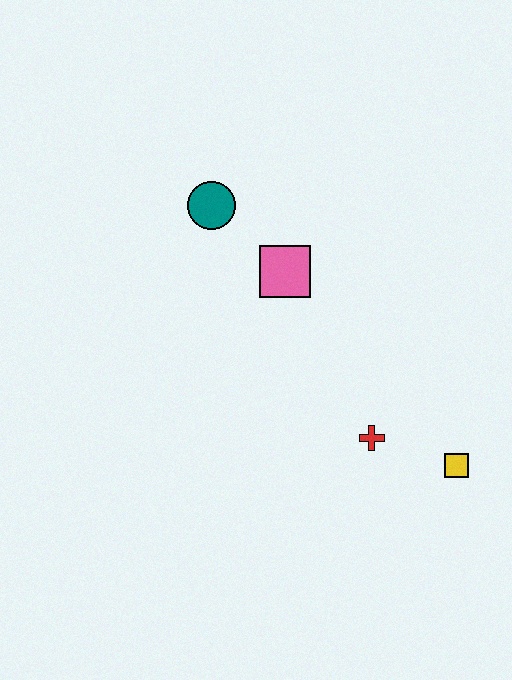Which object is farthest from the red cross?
The teal circle is farthest from the red cross.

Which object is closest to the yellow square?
The red cross is closest to the yellow square.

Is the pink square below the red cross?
No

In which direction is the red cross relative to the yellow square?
The red cross is to the left of the yellow square.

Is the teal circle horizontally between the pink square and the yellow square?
No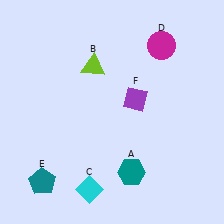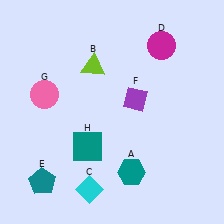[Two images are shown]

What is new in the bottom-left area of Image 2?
A teal square (H) was added in the bottom-left area of Image 2.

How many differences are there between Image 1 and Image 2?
There are 2 differences between the two images.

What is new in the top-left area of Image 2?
A pink circle (G) was added in the top-left area of Image 2.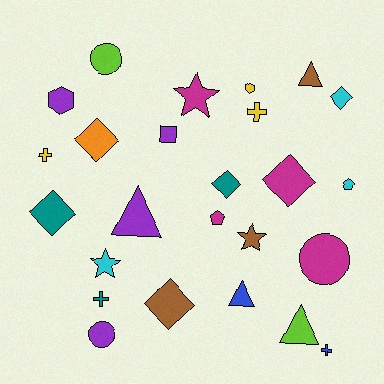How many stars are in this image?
There are 3 stars.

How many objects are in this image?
There are 25 objects.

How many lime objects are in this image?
There are 2 lime objects.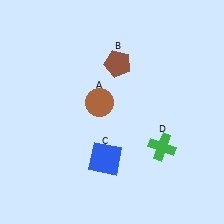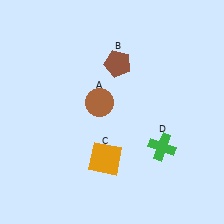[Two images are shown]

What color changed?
The square (C) changed from blue in Image 1 to orange in Image 2.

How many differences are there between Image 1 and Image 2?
There is 1 difference between the two images.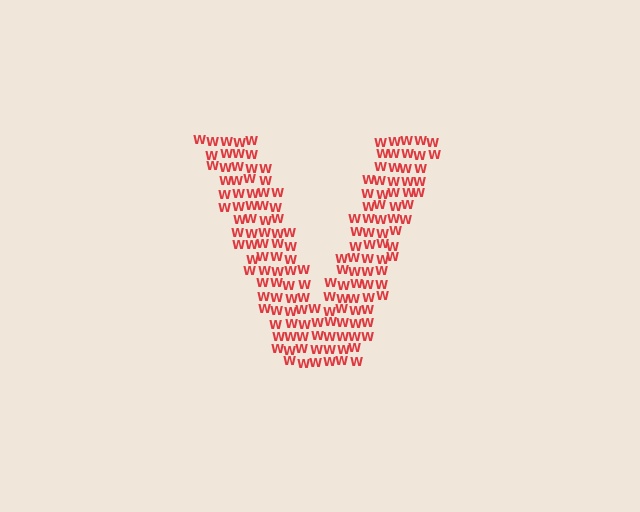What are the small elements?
The small elements are letter W's.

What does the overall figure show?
The overall figure shows the letter V.